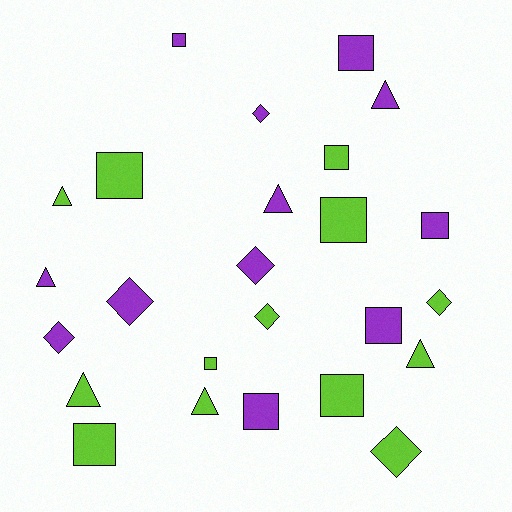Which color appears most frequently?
Lime, with 13 objects.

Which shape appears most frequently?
Square, with 11 objects.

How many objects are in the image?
There are 25 objects.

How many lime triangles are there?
There are 4 lime triangles.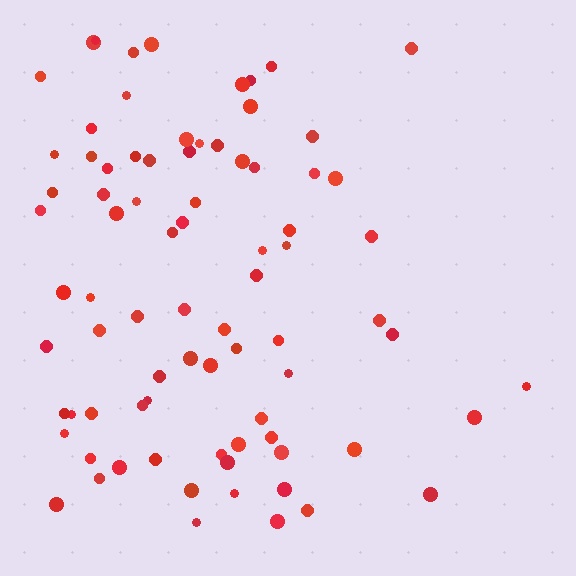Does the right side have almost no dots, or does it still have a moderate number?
Still a moderate number, just noticeably fewer than the left.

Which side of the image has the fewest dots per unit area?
The right.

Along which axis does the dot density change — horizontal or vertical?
Horizontal.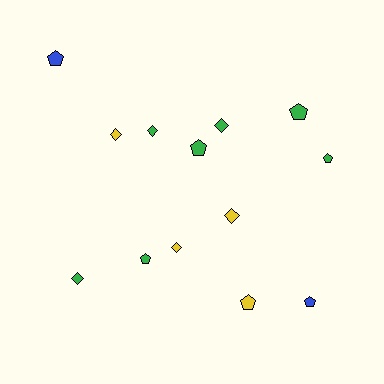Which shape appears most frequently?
Pentagon, with 7 objects.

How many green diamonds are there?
There are 3 green diamonds.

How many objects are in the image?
There are 13 objects.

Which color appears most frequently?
Green, with 7 objects.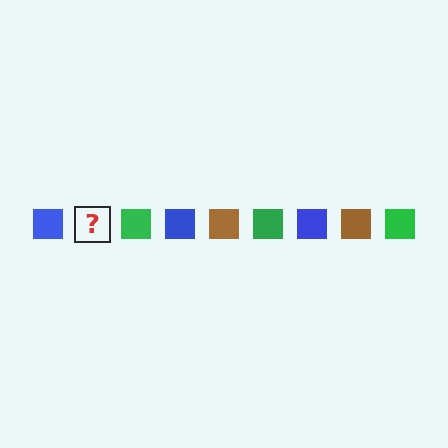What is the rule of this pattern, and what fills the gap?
The rule is that the pattern cycles through blue, brown, green squares. The gap should be filled with a brown square.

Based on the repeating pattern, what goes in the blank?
The blank should be a brown square.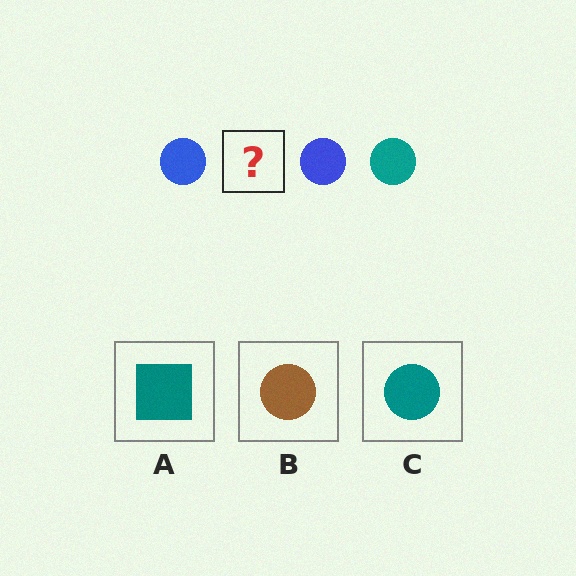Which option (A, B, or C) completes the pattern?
C.